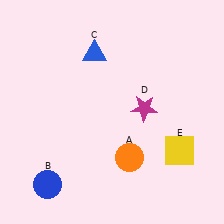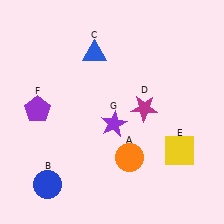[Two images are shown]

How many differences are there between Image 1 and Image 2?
There are 2 differences between the two images.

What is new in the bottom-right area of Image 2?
A purple star (G) was added in the bottom-right area of Image 2.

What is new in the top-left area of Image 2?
A purple pentagon (F) was added in the top-left area of Image 2.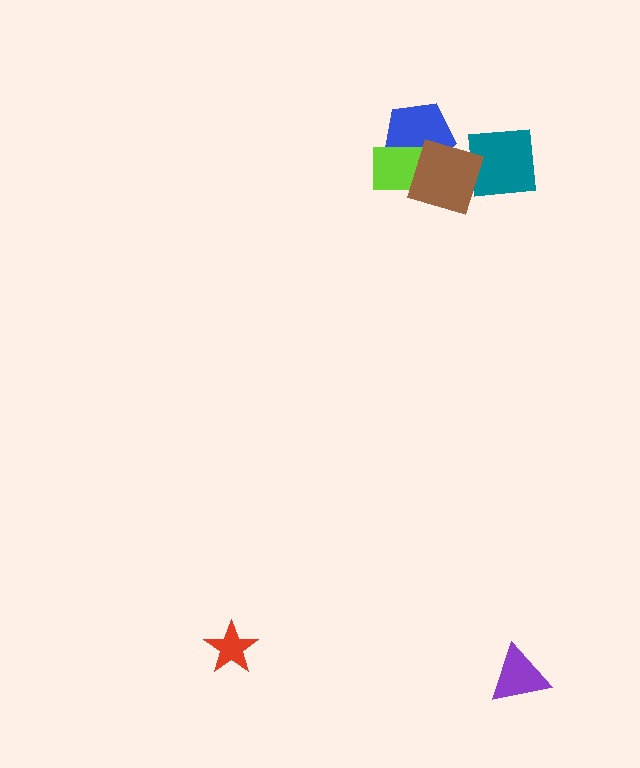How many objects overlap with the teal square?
1 object overlaps with the teal square.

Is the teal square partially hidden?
Yes, it is partially covered by another shape.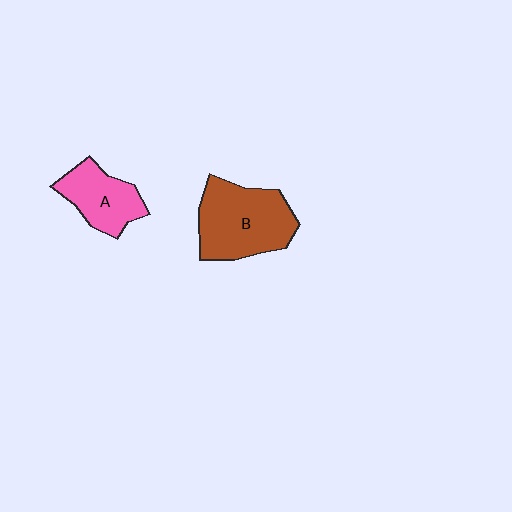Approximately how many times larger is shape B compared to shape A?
Approximately 1.6 times.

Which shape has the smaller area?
Shape A (pink).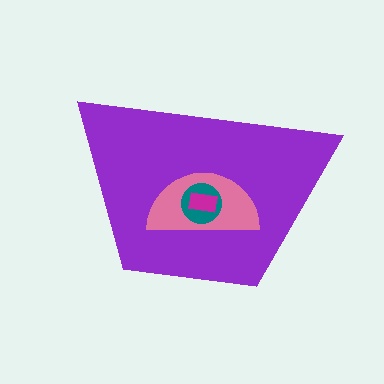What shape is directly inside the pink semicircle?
The teal circle.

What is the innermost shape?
The magenta rectangle.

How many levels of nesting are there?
4.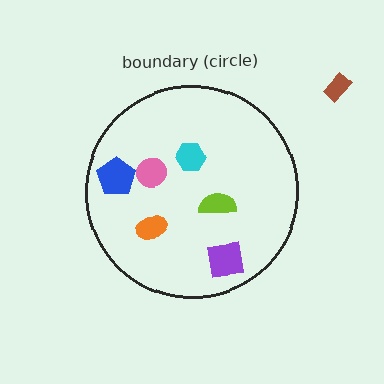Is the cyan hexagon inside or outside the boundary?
Inside.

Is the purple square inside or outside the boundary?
Inside.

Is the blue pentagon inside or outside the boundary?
Inside.